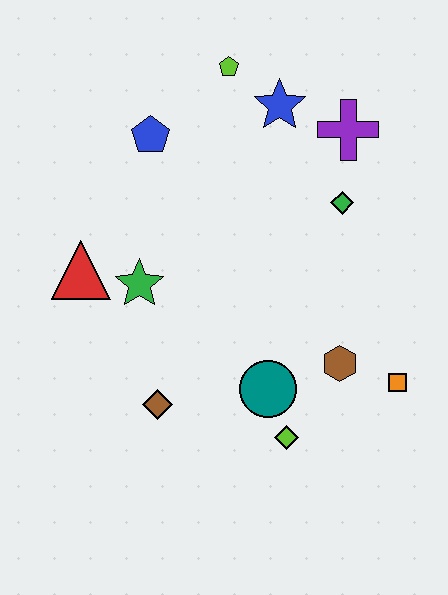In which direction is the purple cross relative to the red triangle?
The purple cross is to the right of the red triangle.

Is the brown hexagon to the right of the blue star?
Yes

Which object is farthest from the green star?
The orange square is farthest from the green star.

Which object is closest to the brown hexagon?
The orange square is closest to the brown hexagon.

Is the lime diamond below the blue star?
Yes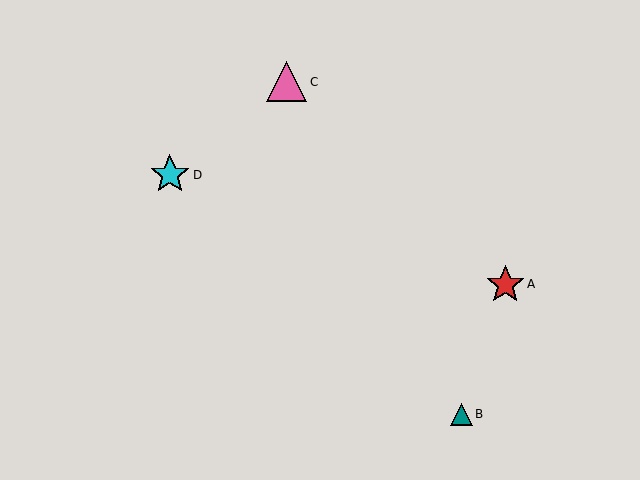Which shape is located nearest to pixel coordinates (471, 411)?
The teal triangle (labeled B) at (461, 414) is nearest to that location.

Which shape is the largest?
The pink triangle (labeled C) is the largest.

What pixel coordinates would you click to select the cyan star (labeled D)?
Click at (170, 175) to select the cyan star D.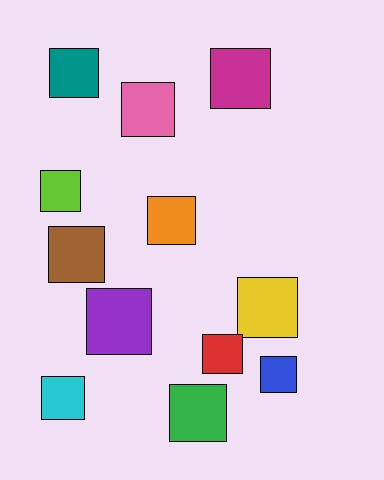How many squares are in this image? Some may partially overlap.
There are 12 squares.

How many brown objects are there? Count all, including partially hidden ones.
There is 1 brown object.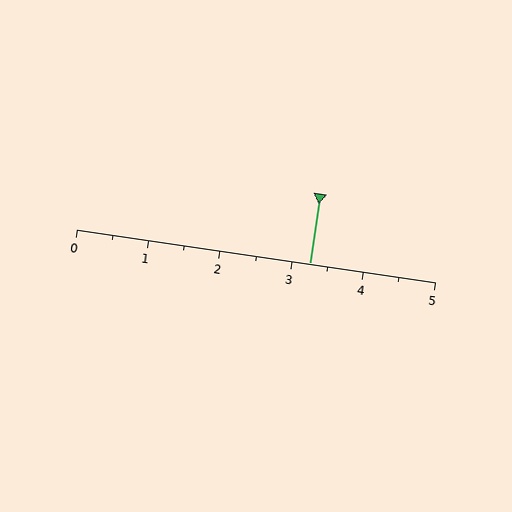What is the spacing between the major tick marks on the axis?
The major ticks are spaced 1 apart.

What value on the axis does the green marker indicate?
The marker indicates approximately 3.2.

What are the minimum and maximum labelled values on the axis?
The axis runs from 0 to 5.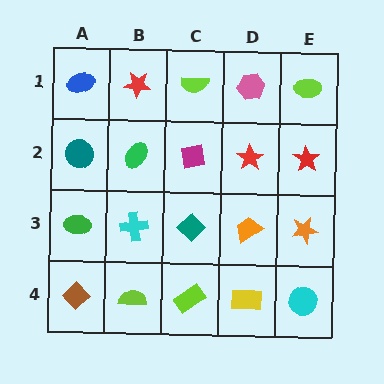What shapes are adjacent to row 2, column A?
A blue ellipse (row 1, column A), a green ellipse (row 3, column A), a green ellipse (row 2, column B).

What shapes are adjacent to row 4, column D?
An orange trapezoid (row 3, column D), a lime rectangle (row 4, column C), a cyan circle (row 4, column E).